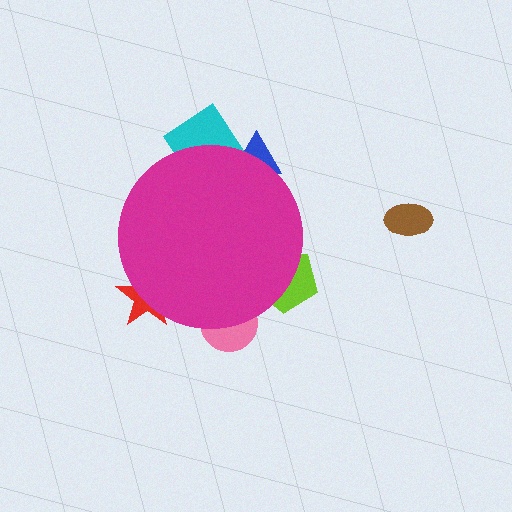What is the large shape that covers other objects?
A magenta circle.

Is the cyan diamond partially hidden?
Yes, the cyan diamond is partially hidden behind the magenta circle.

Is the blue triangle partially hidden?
Yes, the blue triangle is partially hidden behind the magenta circle.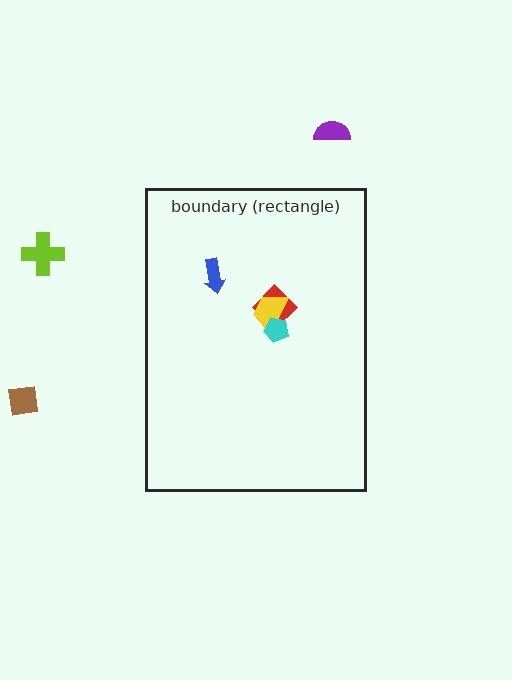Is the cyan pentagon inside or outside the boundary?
Inside.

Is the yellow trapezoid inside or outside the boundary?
Inside.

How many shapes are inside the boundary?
4 inside, 3 outside.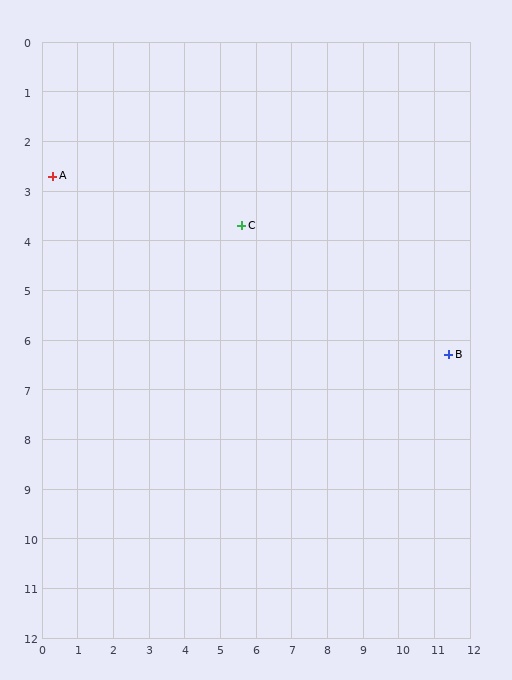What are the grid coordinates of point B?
Point B is at approximately (11.4, 6.3).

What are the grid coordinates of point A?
Point A is at approximately (0.3, 2.7).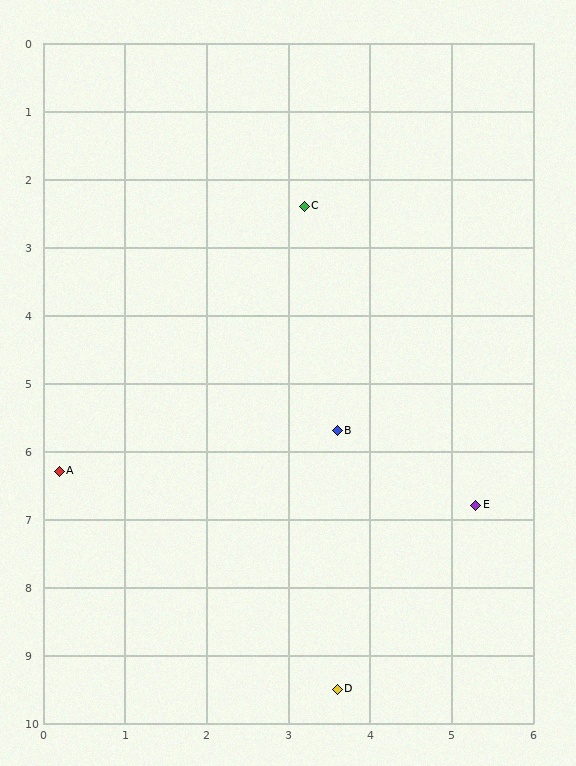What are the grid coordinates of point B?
Point B is at approximately (3.6, 5.7).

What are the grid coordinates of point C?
Point C is at approximately (3.2, 2.4).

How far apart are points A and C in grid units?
Points A and C are about 4.9 grid units apart.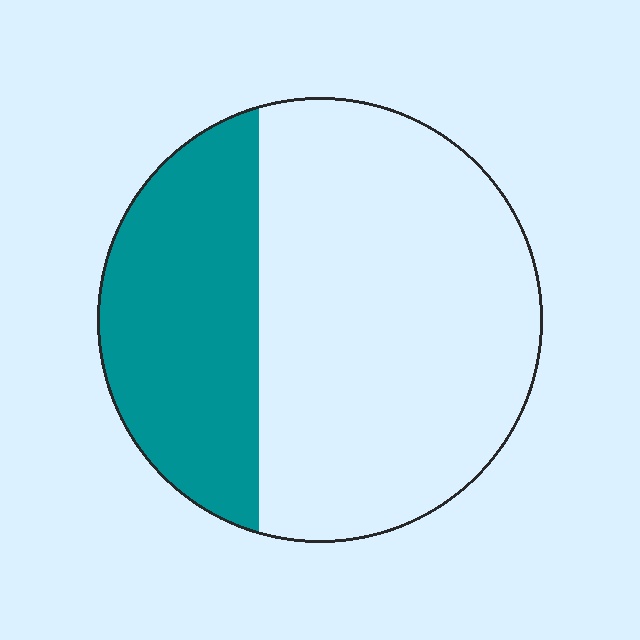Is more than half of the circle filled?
No.